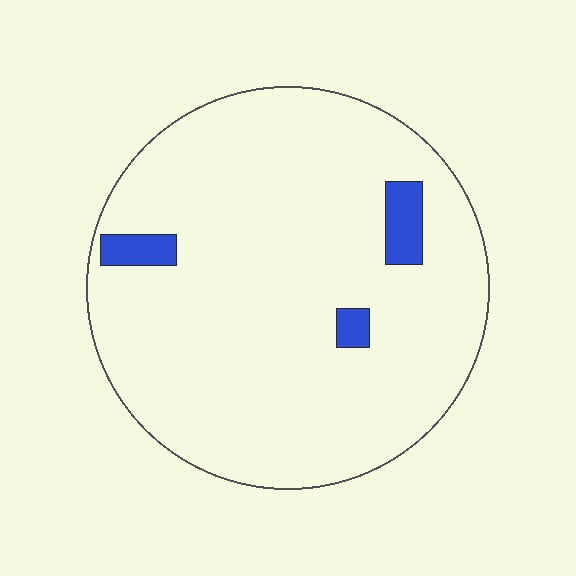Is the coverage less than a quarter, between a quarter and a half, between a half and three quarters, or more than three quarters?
Less than a quarter.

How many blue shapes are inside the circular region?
3.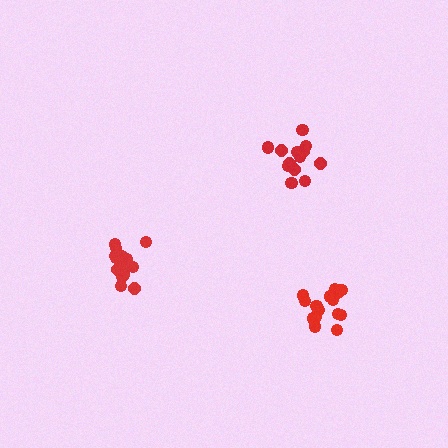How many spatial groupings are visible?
There are 3 spatial groupings.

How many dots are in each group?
Group 1: 14 dots, Group 2: 17 dots, Group 3: 14 dots (45 total).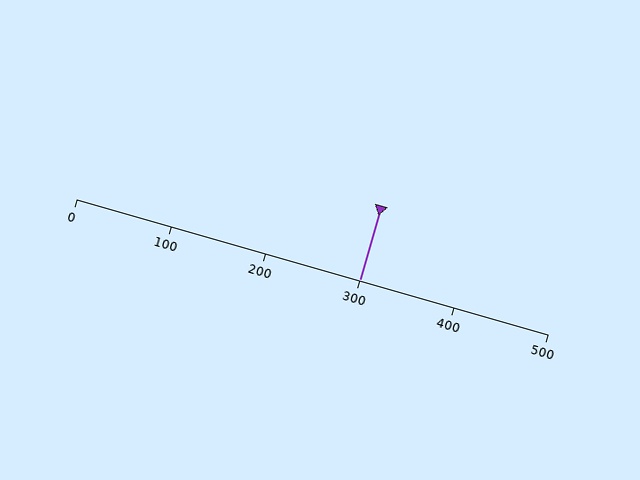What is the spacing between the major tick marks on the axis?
The major ticks are spaced 100 apart.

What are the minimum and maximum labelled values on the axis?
The axis runs from 0 to 500.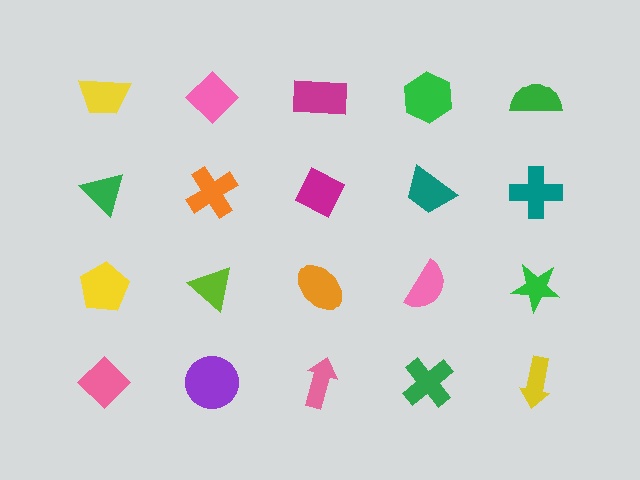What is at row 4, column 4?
A green cross.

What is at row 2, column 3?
A magenta diamond.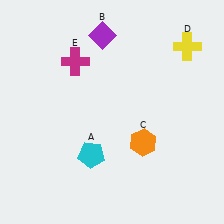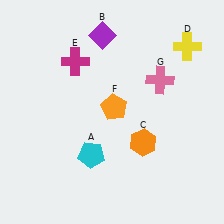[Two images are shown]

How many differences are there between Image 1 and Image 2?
There are 2 differences between the two images.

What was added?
An orange pentagon (F), a pink cross (G) were added in Image 2.